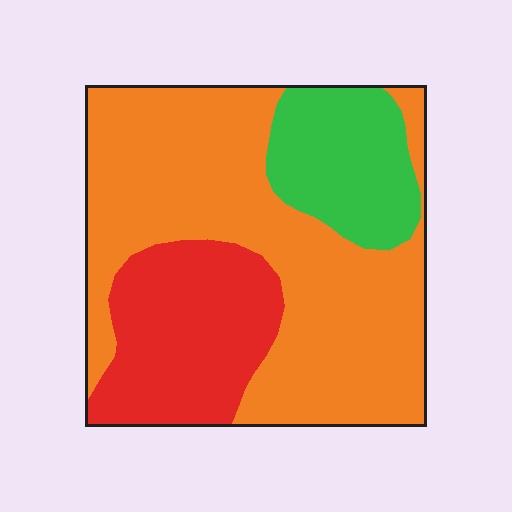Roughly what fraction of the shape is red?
Red covers roughly 25% of the shape.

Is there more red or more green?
Red.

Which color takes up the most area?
Orange, at roughly 60%.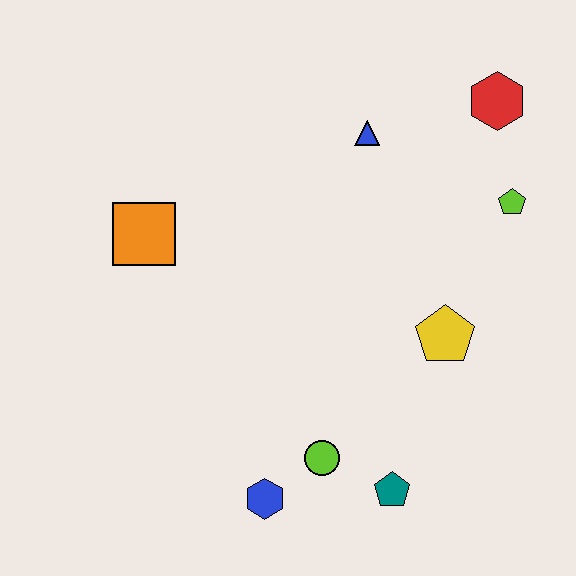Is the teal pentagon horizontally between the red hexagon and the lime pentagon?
No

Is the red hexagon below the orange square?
No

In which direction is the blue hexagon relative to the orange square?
The blue hexagon is below the orange square.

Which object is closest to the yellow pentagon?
The lime pentagon is closest to the yellow pentagon.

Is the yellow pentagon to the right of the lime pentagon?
No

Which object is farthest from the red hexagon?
The blue hexagon is farthest from the red hexagon.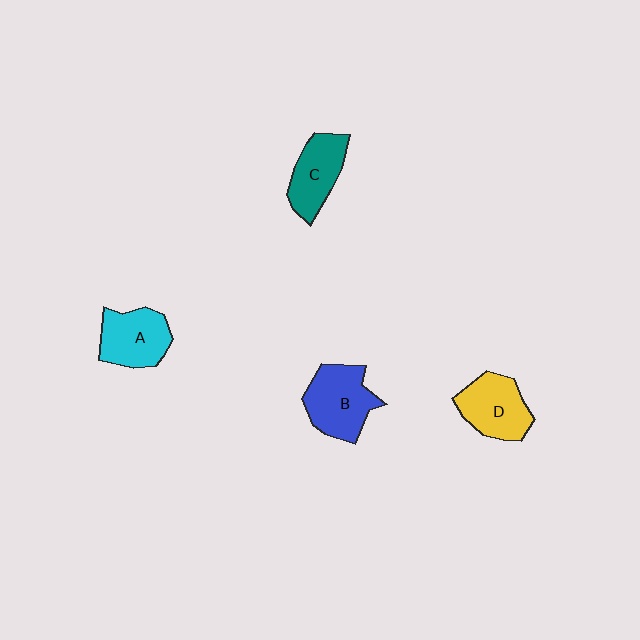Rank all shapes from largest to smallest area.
From largest to smallest: B (blue), D (yellow), A (cyan), C (teal).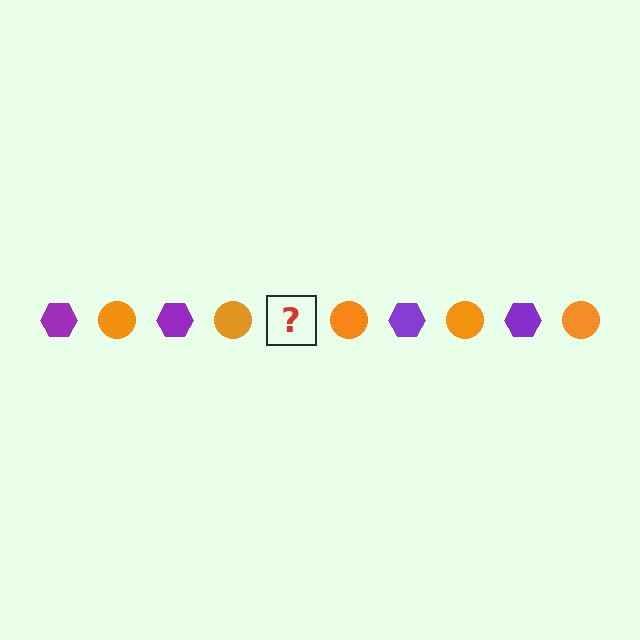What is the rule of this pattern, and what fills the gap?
The rule is that the pattern alternates between purple hexagon and orange circle. The gap should be filled with a purple hexagon.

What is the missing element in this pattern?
The missing element is a purple hexagon.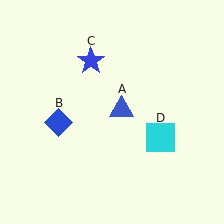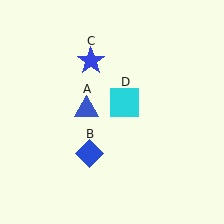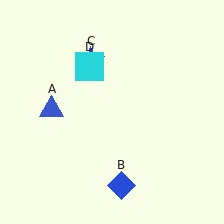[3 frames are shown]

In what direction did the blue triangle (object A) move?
The blue triangle (object A) moved left.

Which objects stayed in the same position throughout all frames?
Blue star (object C) remained stationary.